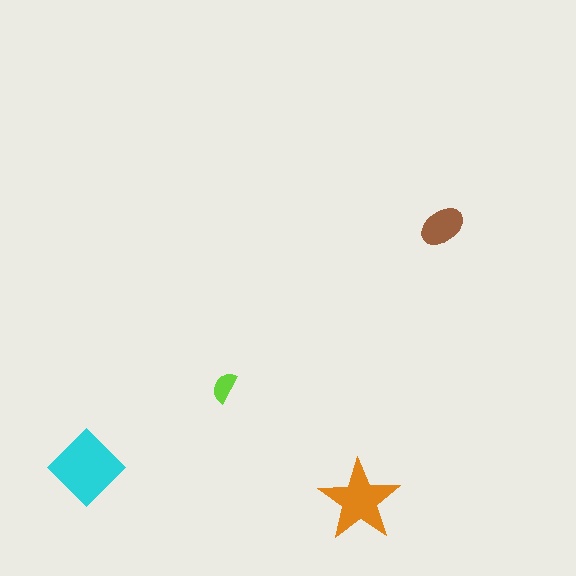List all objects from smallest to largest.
The lime semicircle, the brown ellipse, the orange star, the cyan diamond.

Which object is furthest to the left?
The cyan diamond is leftmost.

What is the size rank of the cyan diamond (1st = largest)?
1st.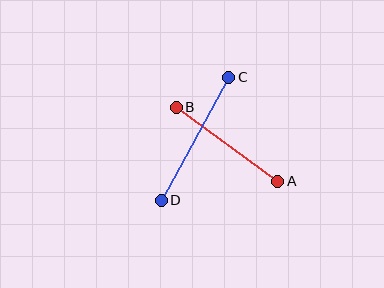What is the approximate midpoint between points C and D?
The midpoint is at approximately (195, 139) pixels.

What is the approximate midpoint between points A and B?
The midpoint is at approximately (227, 144) pixels.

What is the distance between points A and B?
The distance is approximately 126 pixels.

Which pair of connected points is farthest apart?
Points C and D are farthest apart.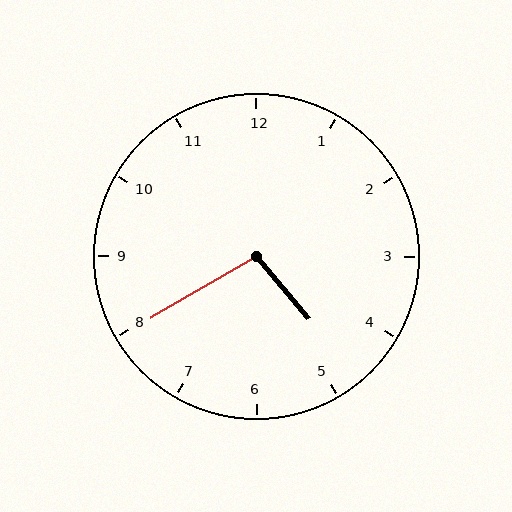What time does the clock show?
4:40.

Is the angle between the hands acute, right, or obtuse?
It is obtuse.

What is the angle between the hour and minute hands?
Approximately 100 degrees.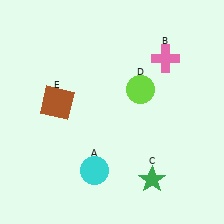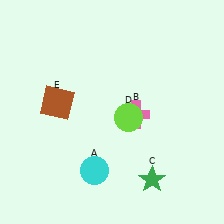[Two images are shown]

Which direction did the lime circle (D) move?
The lime circle (D) moved down.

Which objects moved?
The objects that moved are: the pink cross (B), the lime circle (D).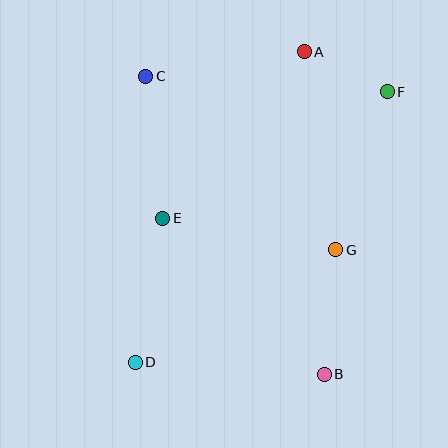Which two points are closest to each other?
Points A and F are closest to each other.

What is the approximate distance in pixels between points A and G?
The distance between A and G is approximately 201 pixels.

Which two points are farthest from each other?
Points D and F are farthest from each other.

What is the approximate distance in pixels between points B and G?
The distance between B and G is approximately 125 pixels.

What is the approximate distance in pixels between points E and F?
The distance between E and F is approximately 258 pixels.